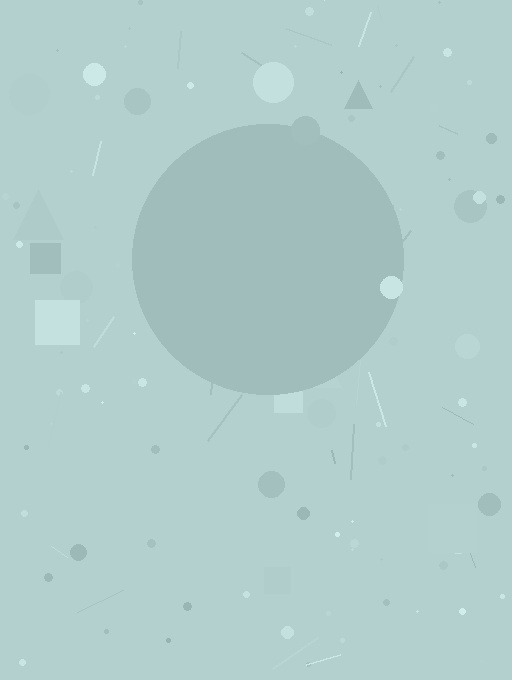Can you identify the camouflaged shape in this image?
The camouflaged shape is a circle.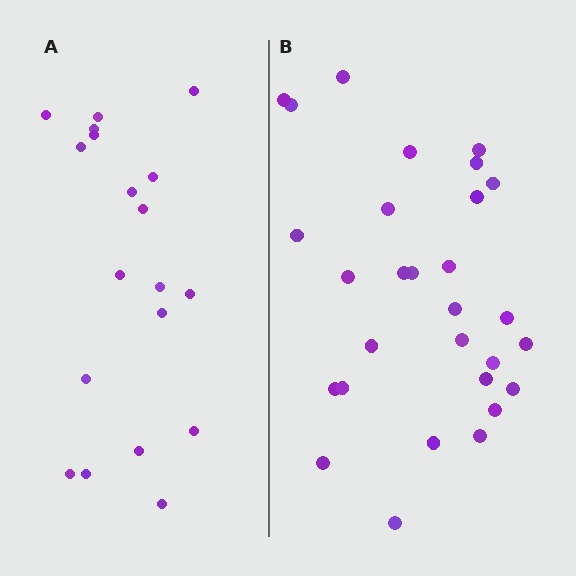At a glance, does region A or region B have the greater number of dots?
Region B (the right region) has more dots.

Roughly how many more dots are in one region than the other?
Region B has roughly 10 or so more dots than region A.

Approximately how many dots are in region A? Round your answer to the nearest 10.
About 20 dots. (The exact count is 19, which rounds to 20.)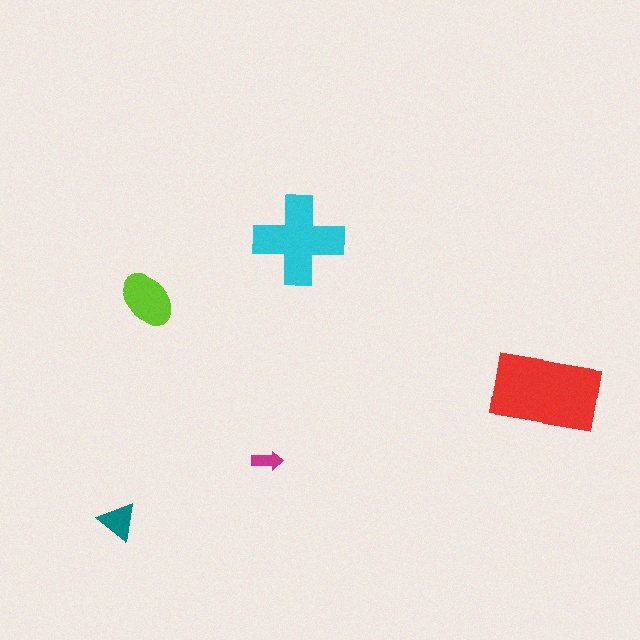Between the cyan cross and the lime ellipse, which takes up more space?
The cyan cross.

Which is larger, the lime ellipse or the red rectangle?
The red rectangle.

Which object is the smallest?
The magenta arrow.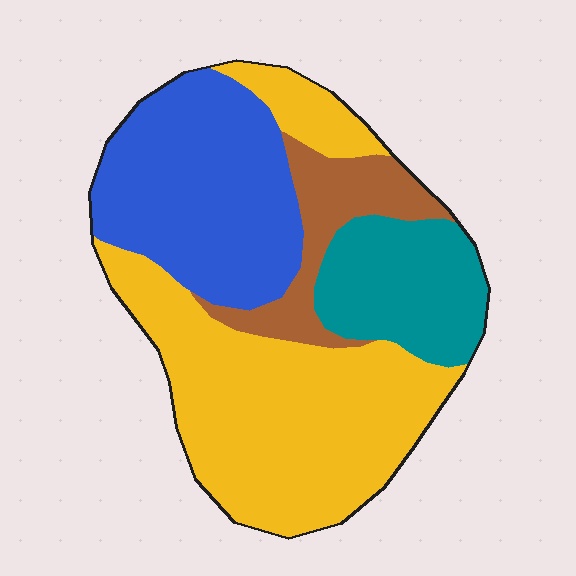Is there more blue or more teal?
Blue.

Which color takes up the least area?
Brown, at roughly 10%.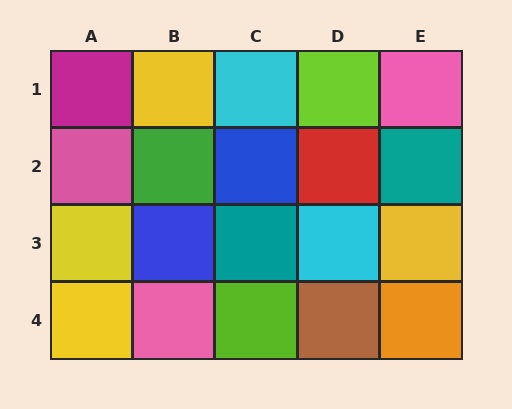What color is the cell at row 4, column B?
Pink.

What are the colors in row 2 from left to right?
Pink, green, blue, red, teal.